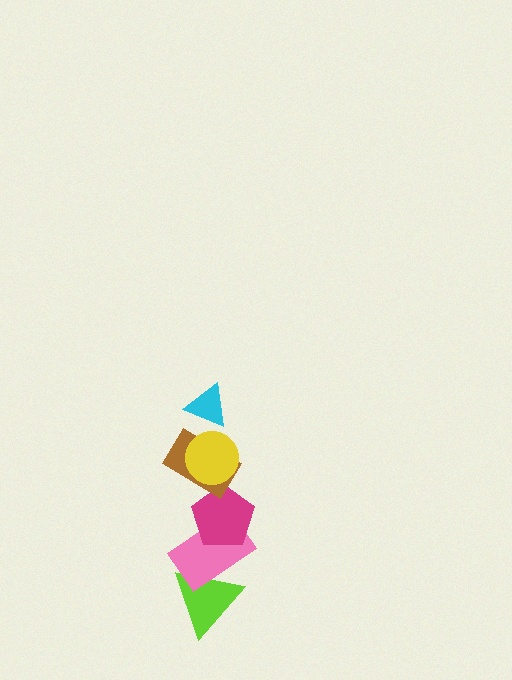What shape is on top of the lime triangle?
The pink rectangle is on top of the lime triangle.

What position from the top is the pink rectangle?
The pink rectangle is 5th from the top.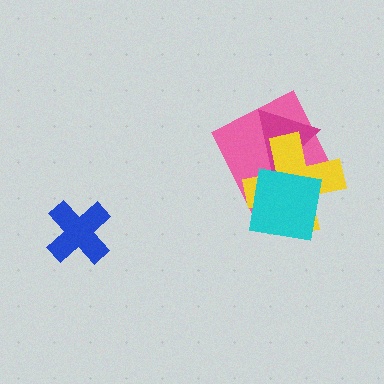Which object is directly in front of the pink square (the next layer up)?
The magenta triangle is directly in front of the pink square.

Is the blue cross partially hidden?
No, no other shape covers it.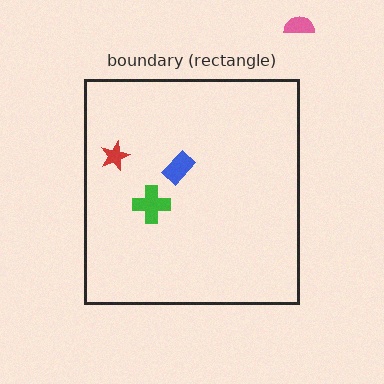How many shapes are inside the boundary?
3 inside, 1 outside.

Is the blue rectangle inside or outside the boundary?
Inside.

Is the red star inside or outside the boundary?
Inside.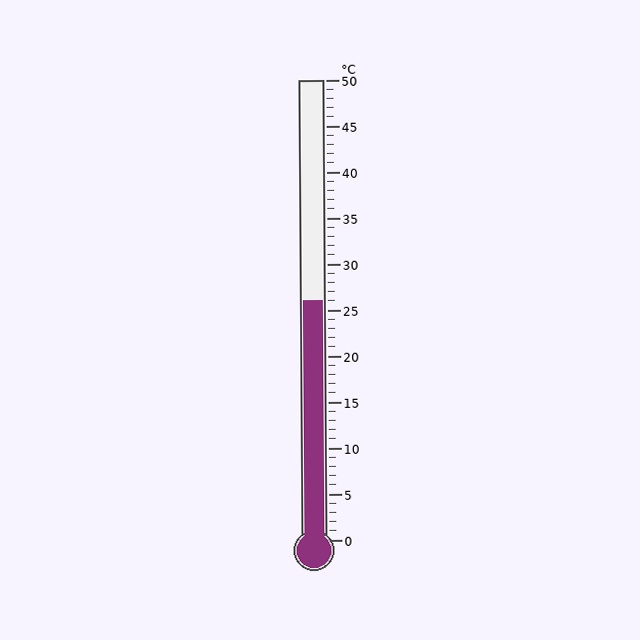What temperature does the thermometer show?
The thermometer shows approximately 26°C.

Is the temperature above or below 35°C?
The temperature is below 35°C.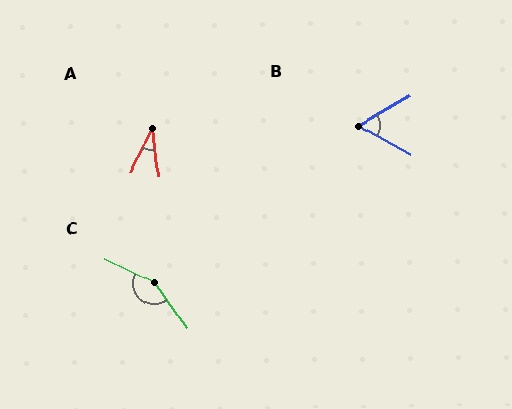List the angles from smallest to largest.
A (34°), B (60°), C (151°).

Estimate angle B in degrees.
Approximately 60 degrees.